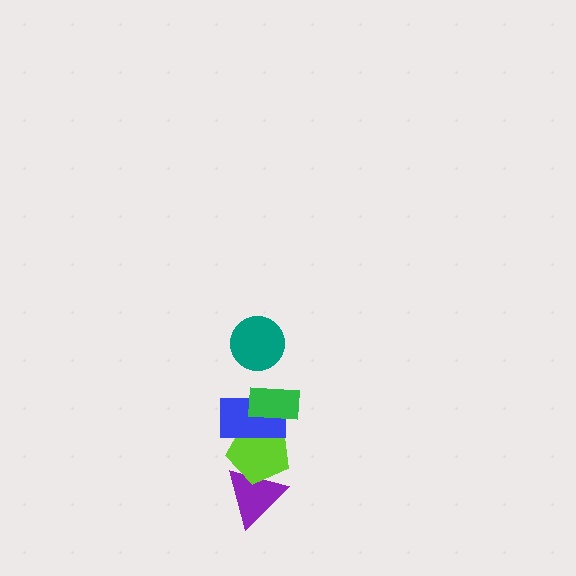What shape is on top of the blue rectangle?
The green rectangle is on top of the blue rectangle.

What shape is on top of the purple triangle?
The lime pentagon is on top of the purple triangle.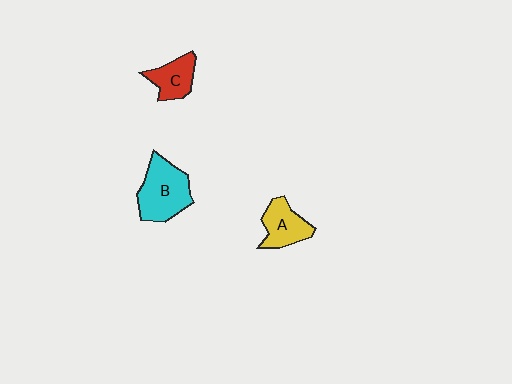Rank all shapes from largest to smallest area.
From largest to smallest: B (cyan), A (yellow), C (red).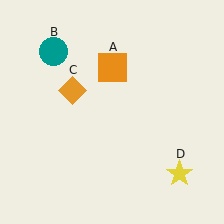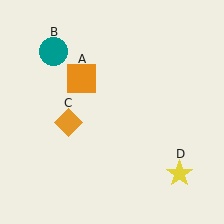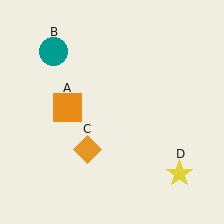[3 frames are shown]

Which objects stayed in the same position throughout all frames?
Teal circle (object B) and yellow star (object D) remained stationary.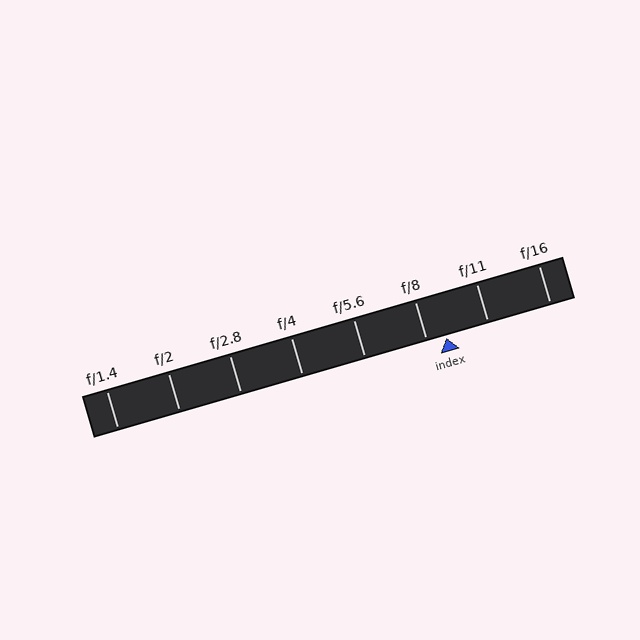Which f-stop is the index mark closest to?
The index mark is closest to f/8.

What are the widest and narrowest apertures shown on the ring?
The widest aperture shown is f/1.4 and the narrowest is f/16.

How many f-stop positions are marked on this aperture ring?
There are 8 f-stop positions marked.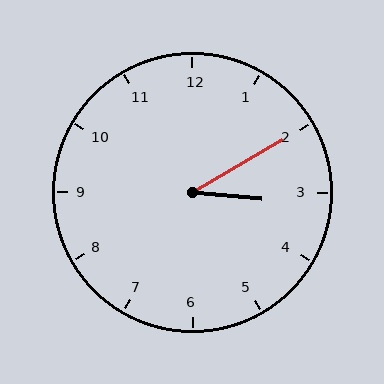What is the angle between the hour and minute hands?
Approximately 35 degrees.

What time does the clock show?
3:10.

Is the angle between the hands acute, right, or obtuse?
It is acute.